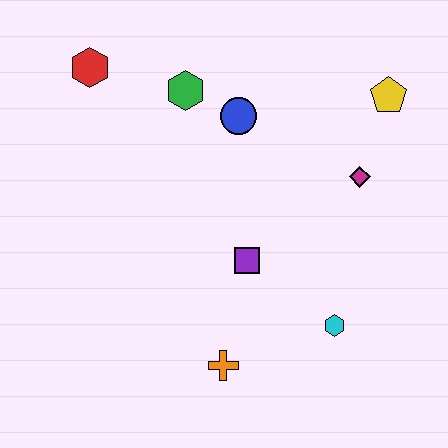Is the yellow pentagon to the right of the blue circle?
Yes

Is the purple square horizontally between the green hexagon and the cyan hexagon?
Yes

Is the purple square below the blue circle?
Yes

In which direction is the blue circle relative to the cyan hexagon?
The blue circle is above the cyan hexagon.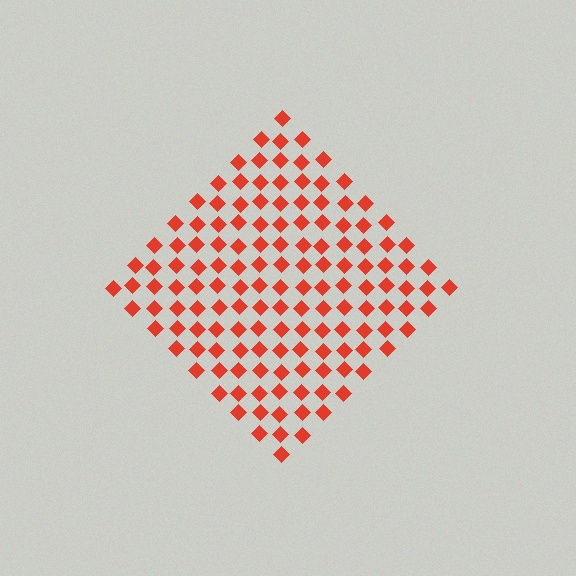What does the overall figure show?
The overall figure shows a diamond.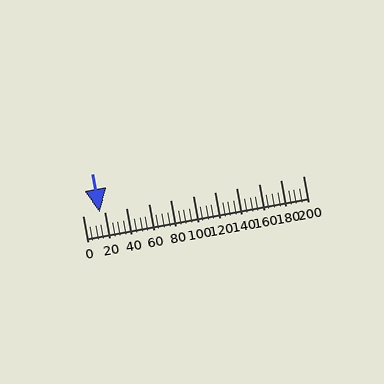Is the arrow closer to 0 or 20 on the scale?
The arrow is closer to 20.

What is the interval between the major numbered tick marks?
The major tick marks are spaced 20 units apart.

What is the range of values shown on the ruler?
The ruler shows values from 0 to 200.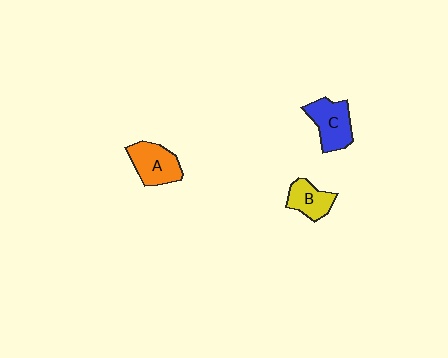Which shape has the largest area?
Shape C (blue).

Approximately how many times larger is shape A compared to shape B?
Approximately 1.3 times.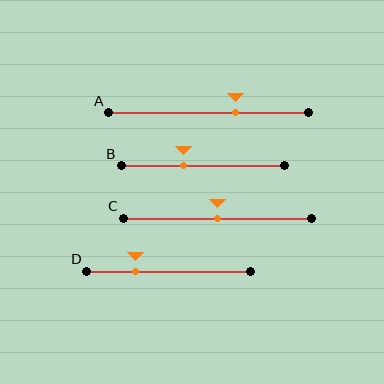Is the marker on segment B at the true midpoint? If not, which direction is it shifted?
No, the marker on segment B is shifted to the left by about 12% of the segment length.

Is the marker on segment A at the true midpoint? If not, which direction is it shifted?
No, the marker on segment A is shifted to the right by about 14% of the segment length.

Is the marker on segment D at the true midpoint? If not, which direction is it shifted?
No, the marker on segment D is shifted to the left by about 20% of the segment length.